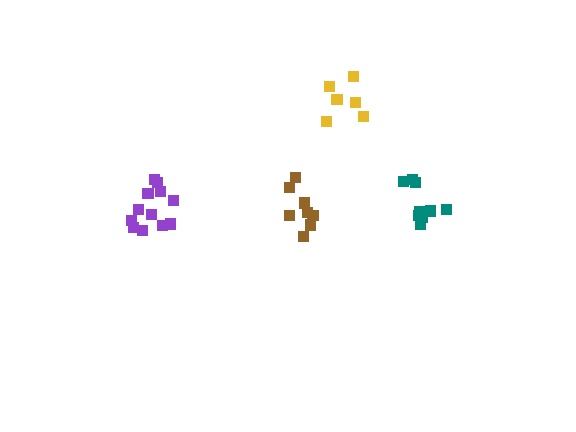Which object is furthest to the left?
The purple cluster is leftmost.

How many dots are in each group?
Group 1: 8 dots, Group 2: 9 dots, Group 3: 6 dots, Group 4: 12 dots (35 total).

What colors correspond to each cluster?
The clusters are colored: brown, teal, yellow, purple.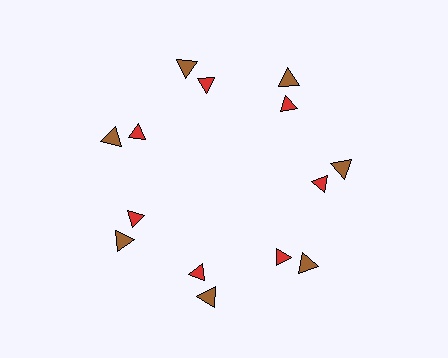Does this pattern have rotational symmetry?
Yes, this pattern has 7-fold rotational symmetry. It looks the same after rotating 51 degrees around the center.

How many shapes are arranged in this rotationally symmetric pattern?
There are 14 shapes, arranged in 7 groups of 2.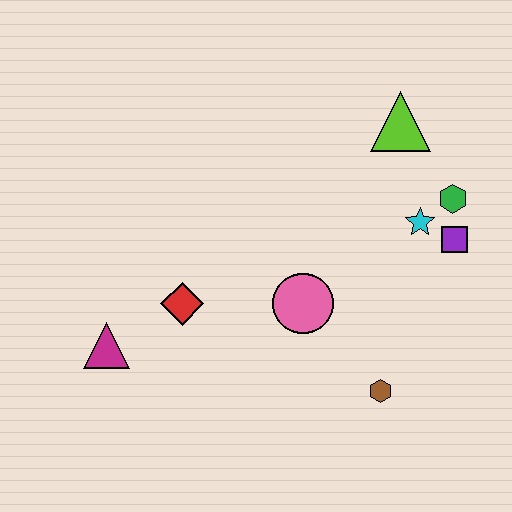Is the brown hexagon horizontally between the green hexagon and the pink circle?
Yes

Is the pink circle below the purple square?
Yes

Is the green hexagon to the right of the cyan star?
Yes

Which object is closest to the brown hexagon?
The pink circle is closest to the brown hexagon.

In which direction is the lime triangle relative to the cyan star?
The lime triangle is above the cyan star.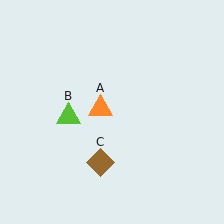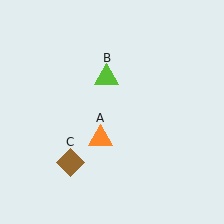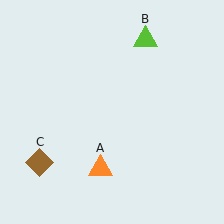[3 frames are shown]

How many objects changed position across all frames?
3 objects changed position: orange triangle (object A), lime triangle (object B), brown diamond (object C).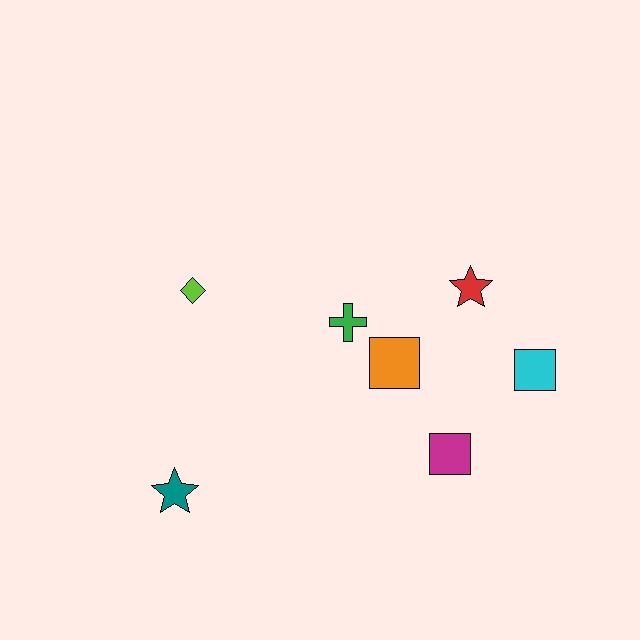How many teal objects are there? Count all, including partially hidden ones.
There is 1 teal object.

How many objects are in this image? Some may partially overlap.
There are 7 objects.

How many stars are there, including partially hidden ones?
There are 2 stars.